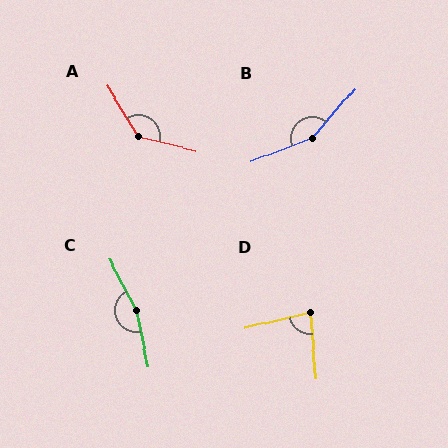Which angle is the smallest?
D, at approximately 81 degrees.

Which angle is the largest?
C, at approximately 165 degrees.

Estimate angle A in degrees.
Approximately 135 degrees.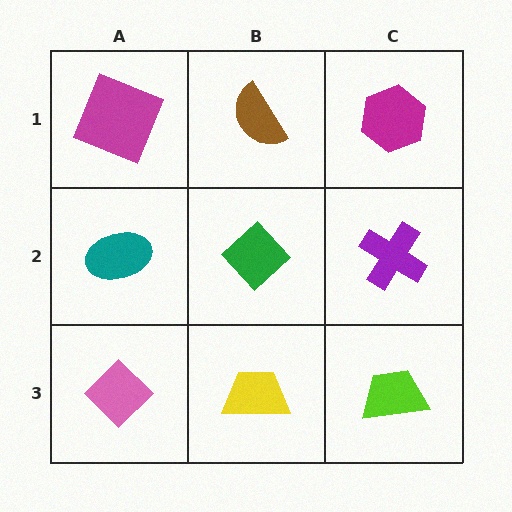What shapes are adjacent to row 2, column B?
A brown semicircle (row 1, column B), a yellow trapezoid (row 3, column B), a teal ellipse (row 2, column A), a purple cross (row 2, column C).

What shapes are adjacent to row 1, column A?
A teal ellipse (row 2, column A), a brown semicircle (row 1, column B).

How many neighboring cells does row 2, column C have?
3.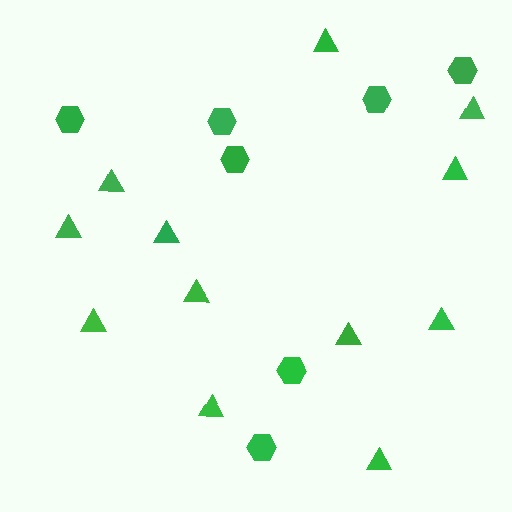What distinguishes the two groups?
There are 2 groups: one group of hexagons (7) and one group of triangles (12).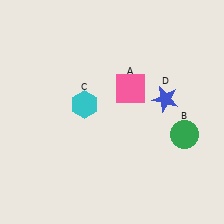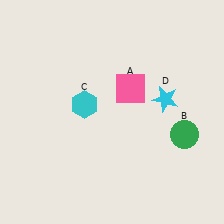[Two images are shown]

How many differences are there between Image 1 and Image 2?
There is 1 difference between the two images.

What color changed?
The star (D) changed from blue in Image 1 to cyan in Image 2.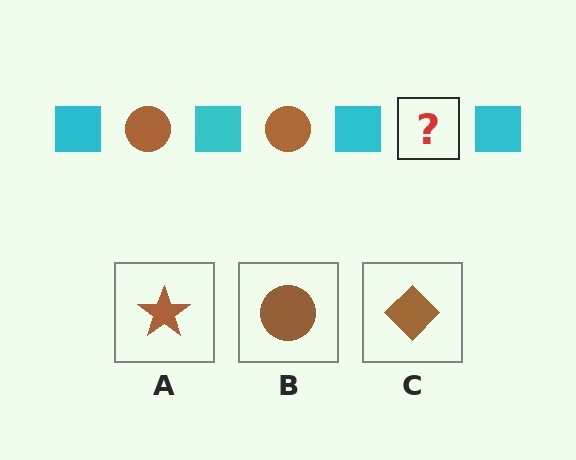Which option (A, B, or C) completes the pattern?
B.